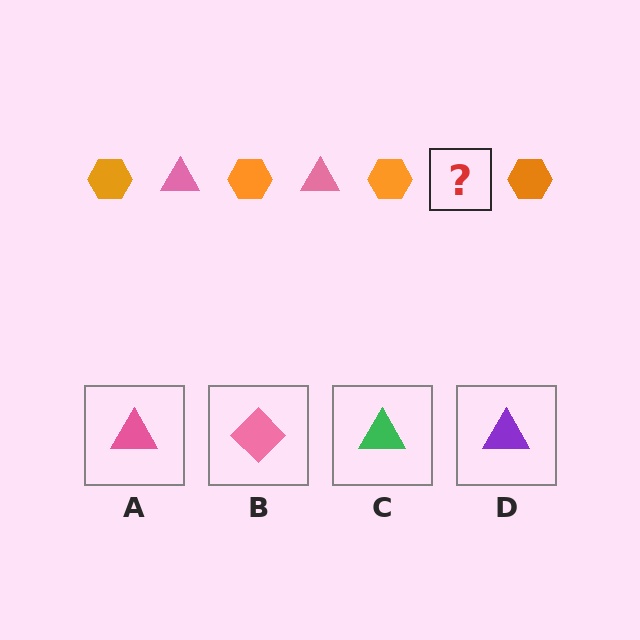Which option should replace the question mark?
Option A.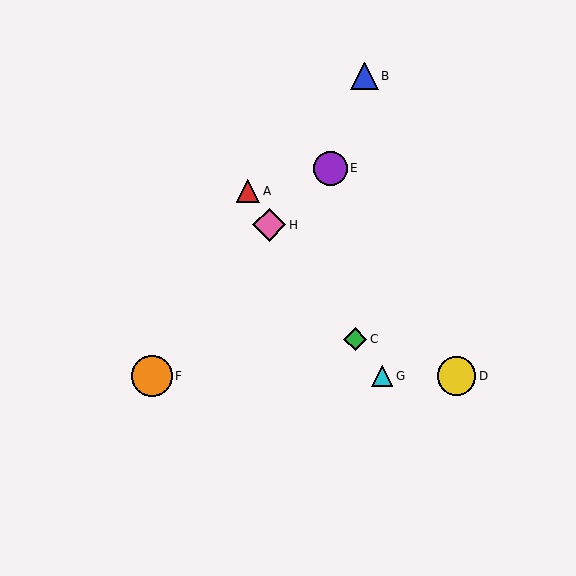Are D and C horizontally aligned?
No, D is at y≈376 and C is at y≈339.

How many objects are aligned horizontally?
3 objects (D, F, G) are aligned horizontally.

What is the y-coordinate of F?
Object F is at y≈376.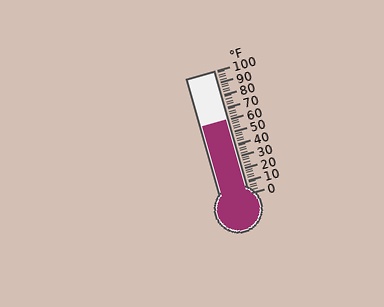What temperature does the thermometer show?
The thermometer shows approximately 60°F.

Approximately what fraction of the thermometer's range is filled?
The thermometer is filled to approximately 60% of its range.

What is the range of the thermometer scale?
The thermometer scale ranges from 0°F to 100°F.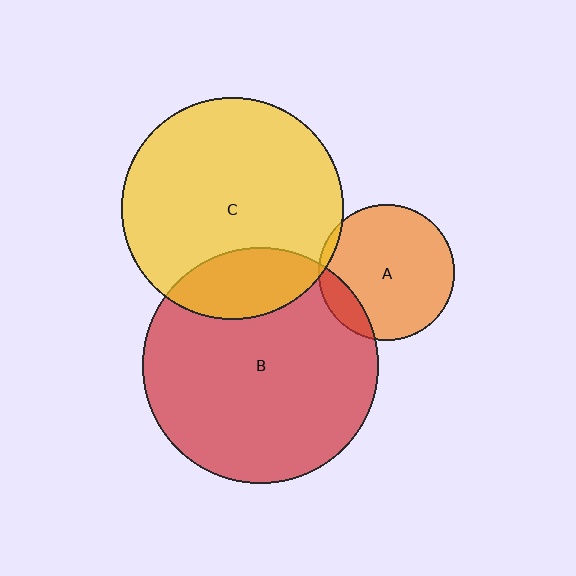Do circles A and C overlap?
Yes.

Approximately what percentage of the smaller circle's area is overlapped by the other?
Approximately 5%.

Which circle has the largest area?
Circle B (red).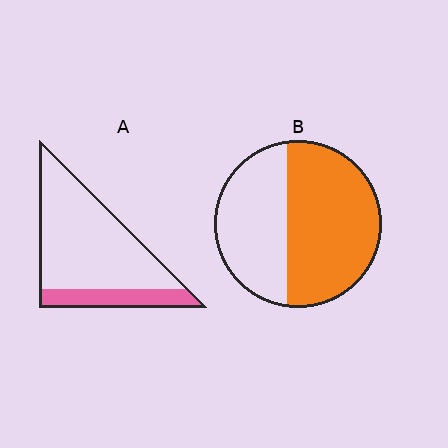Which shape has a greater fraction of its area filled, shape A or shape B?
Shape B.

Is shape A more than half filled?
No.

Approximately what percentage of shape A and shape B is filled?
A is approximately 20% and B is approximately 60%.